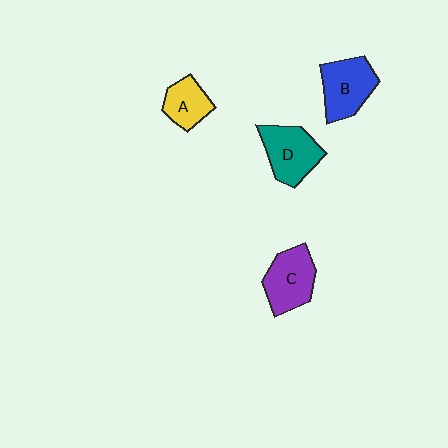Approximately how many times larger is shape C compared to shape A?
Approximately 1.4 times.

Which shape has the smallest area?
Shape A (yellow).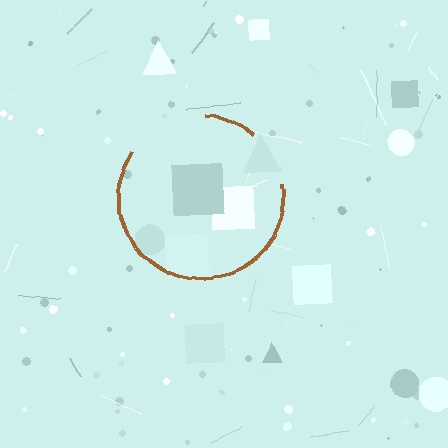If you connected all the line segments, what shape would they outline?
They would outline a circle.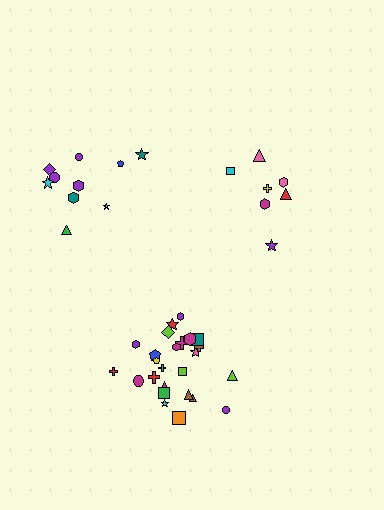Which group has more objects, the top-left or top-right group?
The top-left group.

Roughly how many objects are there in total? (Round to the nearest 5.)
Roughly 40 objects in total.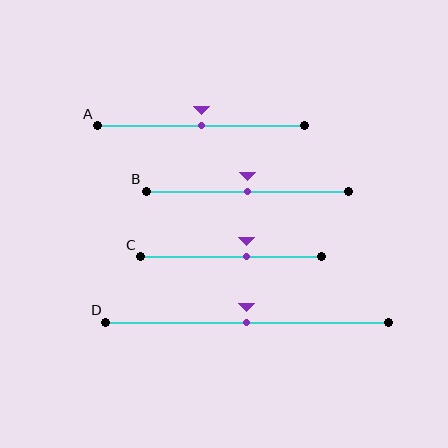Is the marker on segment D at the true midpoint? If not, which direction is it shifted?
Yes, the marker on segment D is at the true midpoint.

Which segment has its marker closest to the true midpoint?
Segment A has its marker closest to the true midpoint.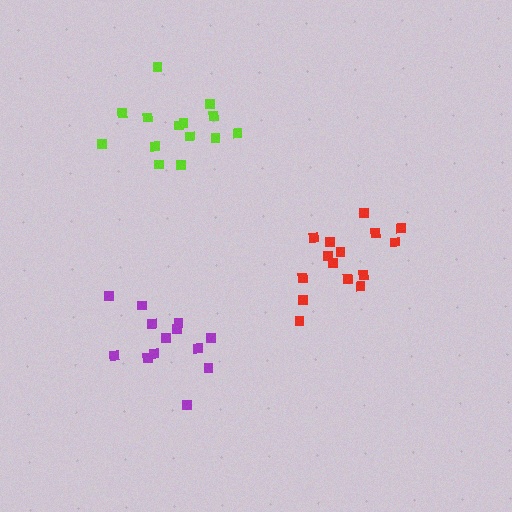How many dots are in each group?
Group 1: 13 dots, Group 2: 15 dots, Group 3: 14 dots (42 total).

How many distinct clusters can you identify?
There are 3 distinct clusters.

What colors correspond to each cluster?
The clusters are colored: purple, red, lime.